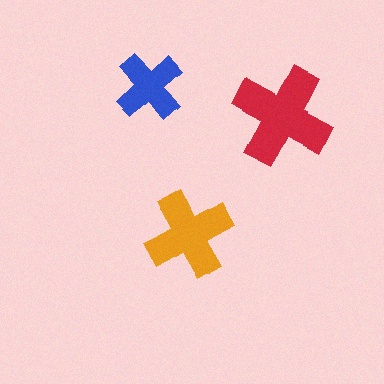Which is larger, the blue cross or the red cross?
The red one.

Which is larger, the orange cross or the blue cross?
The orange one.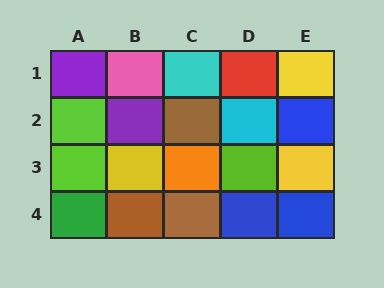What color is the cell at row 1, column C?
Cyan.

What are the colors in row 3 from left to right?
Lime, yellow, orange, lime, yellow.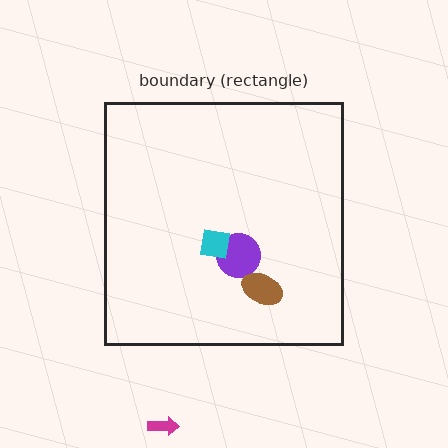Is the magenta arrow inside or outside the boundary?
Outside.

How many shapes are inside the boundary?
3 inside, 1 outside.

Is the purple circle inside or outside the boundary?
Inside.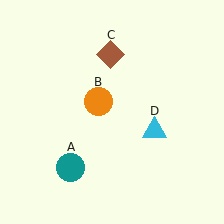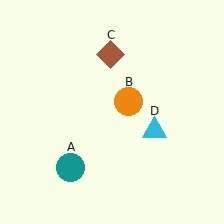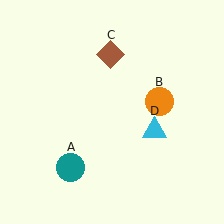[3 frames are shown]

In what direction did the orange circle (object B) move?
The orange circle (object B) moved right.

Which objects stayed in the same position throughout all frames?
Teal circle (object A) and brown diamond (object C) and cyan triangle (object D) remained stationary.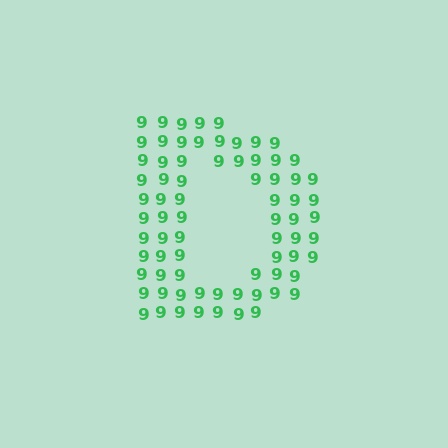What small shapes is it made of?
It is made of small digit 9's.